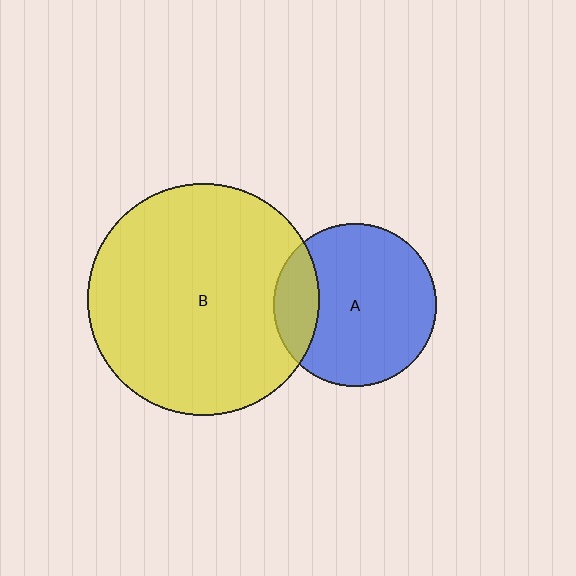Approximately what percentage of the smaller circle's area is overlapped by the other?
Approximately 20%.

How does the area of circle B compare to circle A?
Approximately 2.0 times.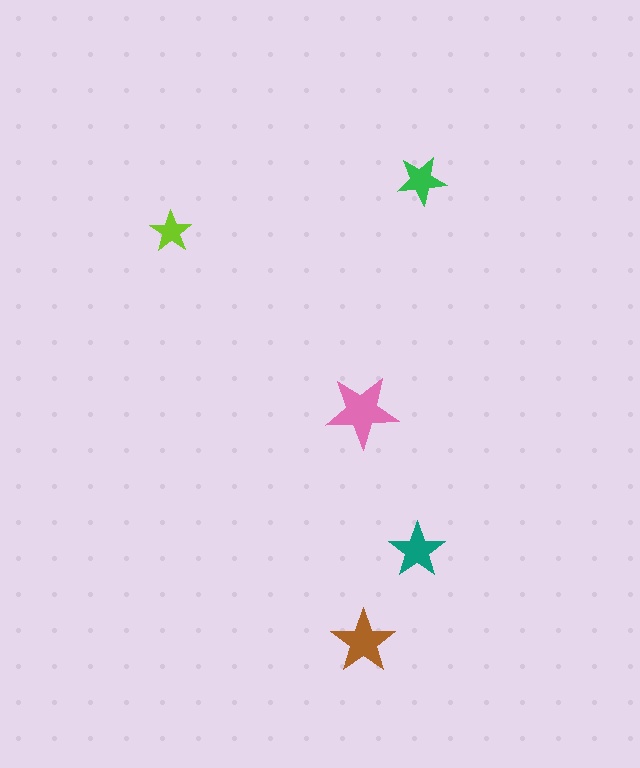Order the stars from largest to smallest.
the pink one, the brown one, the teal one, the green one, the lime one.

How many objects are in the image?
There are 5 objects in the image.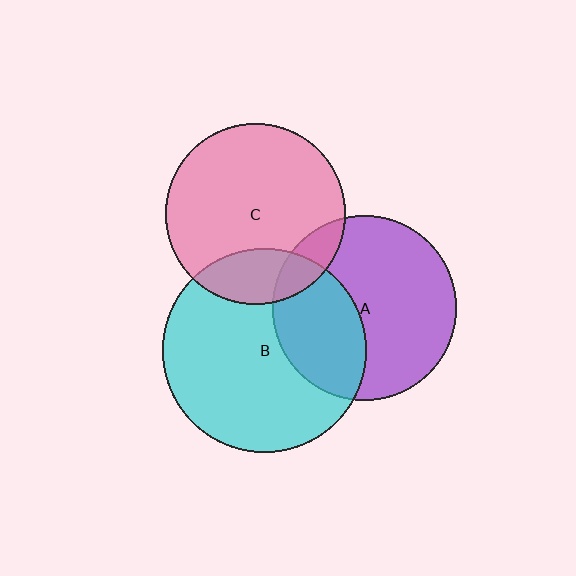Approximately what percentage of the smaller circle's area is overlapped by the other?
Approximately 35%.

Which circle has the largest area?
Circle B (cyan).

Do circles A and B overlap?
Yes.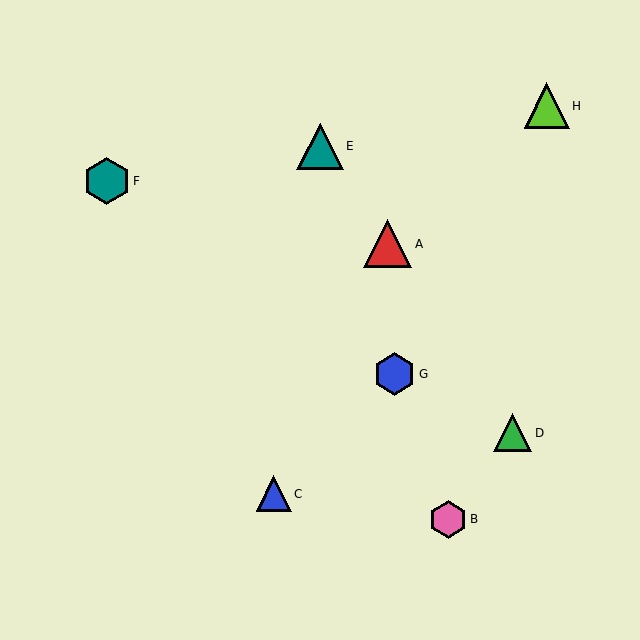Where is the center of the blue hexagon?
The center of the blue hexagon is at (394, 374).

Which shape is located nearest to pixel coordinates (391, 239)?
The red triangle (labeled A) at (388, 244) is nearest to that location.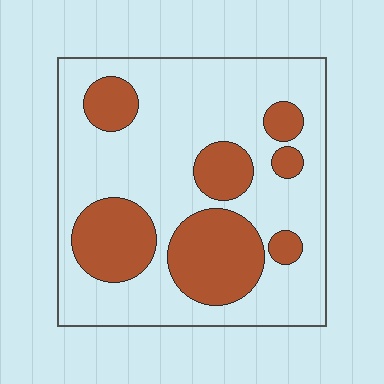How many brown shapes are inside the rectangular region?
7.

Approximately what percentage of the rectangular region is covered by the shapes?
Approximately 30%.